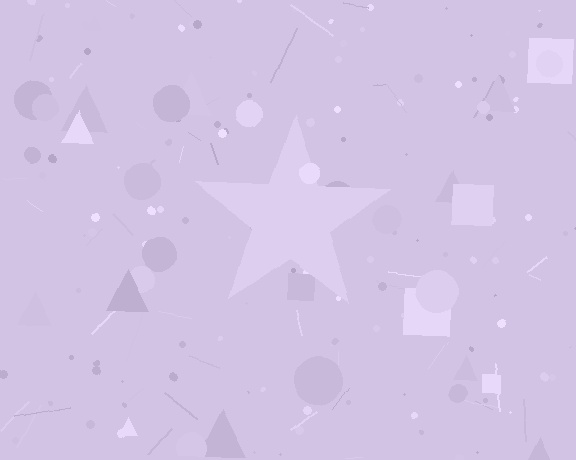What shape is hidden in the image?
A star is hidden in the image.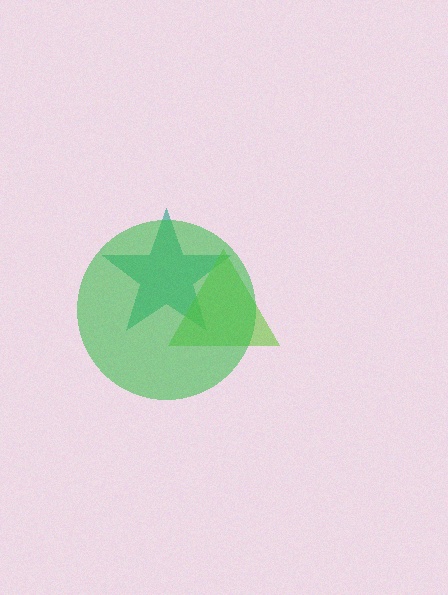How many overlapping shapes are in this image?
There are 3 overlapping shapes in the image.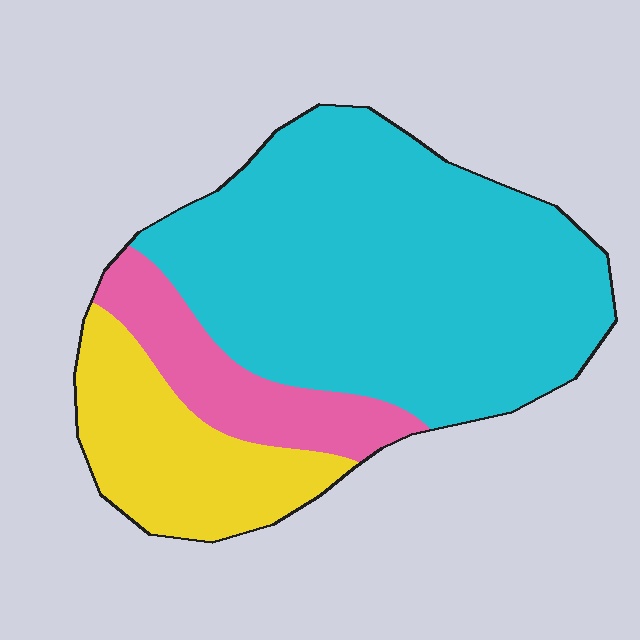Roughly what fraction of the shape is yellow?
Yellow takes up about one fifth (1/5) of the shape.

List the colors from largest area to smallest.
From largest to smallest: cyan, yellow, pink.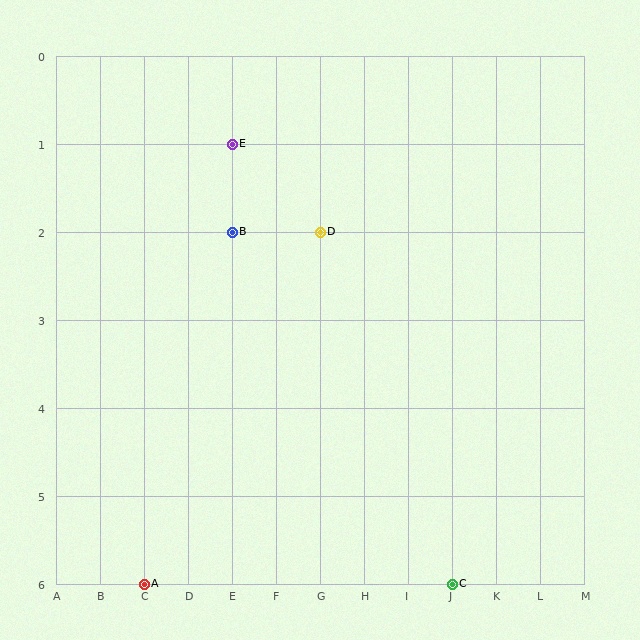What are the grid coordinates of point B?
Point B is at grid coordinates (E, 2).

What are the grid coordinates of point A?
Point A is at grid coordinates (C, 6).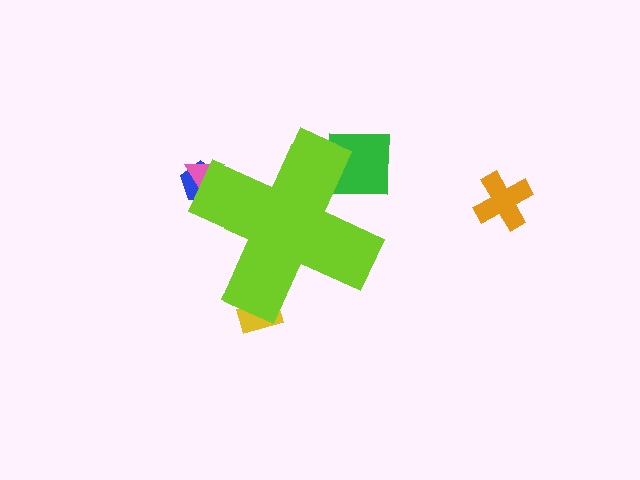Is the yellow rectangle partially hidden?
Yes, the yellow rectangle is partially hidden behind the lime cross.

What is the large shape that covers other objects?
A lime cross.